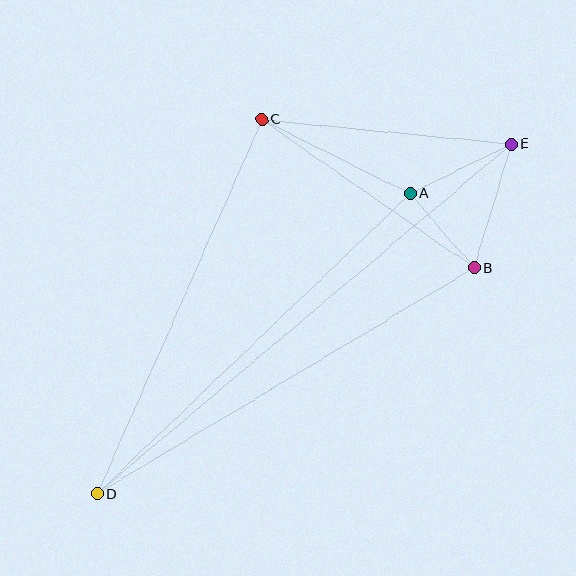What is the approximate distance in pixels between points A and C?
The distance between A and C is approximately 165 pixels.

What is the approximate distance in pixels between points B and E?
The distance between B and E is approximately 130 pixels.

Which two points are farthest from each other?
Points D and E are farthest from each other.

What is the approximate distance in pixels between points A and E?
The distance between A and E is approximately 113 pixels.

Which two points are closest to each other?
Points A and B are closest to each other.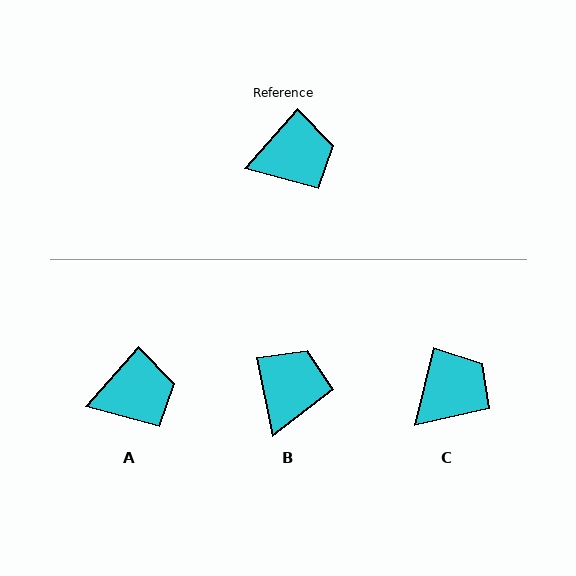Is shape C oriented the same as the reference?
No, it is off by about 28 degrees.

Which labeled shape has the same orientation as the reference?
A.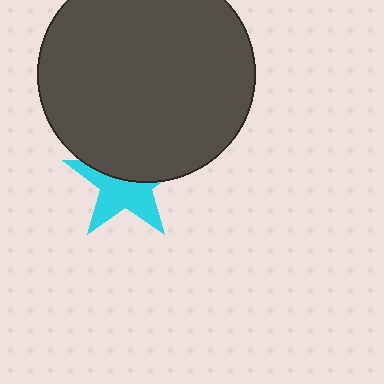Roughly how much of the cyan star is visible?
About half of it is visible (roughly 53%).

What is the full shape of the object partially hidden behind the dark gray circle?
The partially hidden object is a cyan star.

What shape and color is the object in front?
The object in front is a dark gray circle.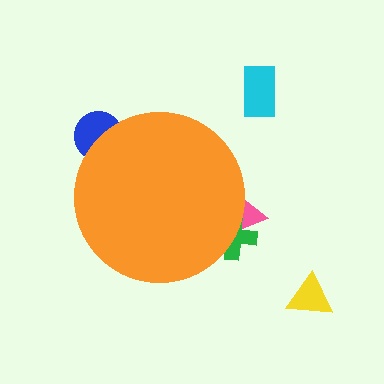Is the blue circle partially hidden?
Yes, the blue circle is partially hidden behind the orange circle.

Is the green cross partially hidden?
Yes, the green cross is partially hidden behind the orange circle.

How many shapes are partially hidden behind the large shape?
3 shapes are partially hidden.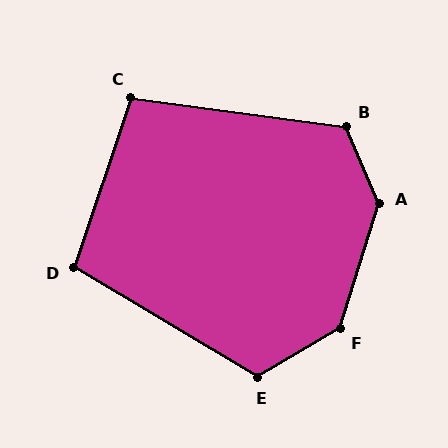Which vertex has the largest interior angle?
A, at approximately 140 degrees.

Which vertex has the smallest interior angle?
C, at approximately 101 degrees.